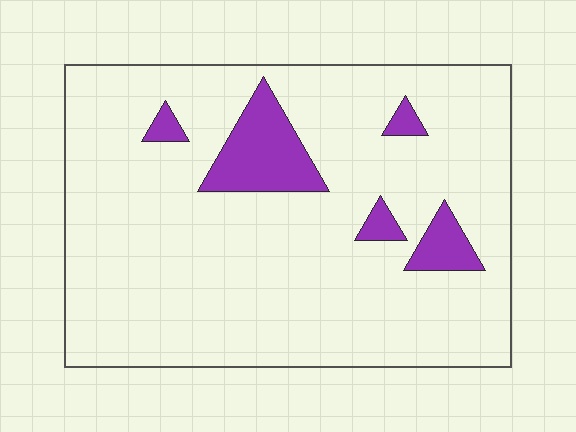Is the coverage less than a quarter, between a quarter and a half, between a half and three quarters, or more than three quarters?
Less than a quarter.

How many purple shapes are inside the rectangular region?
5.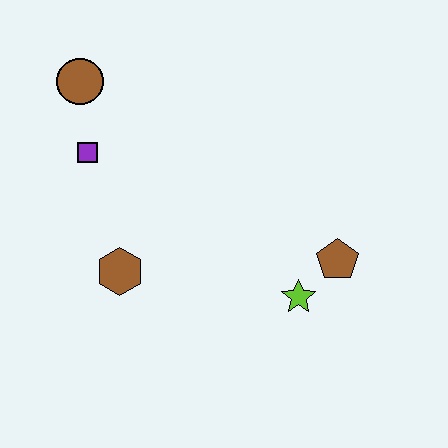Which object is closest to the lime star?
The brown pentagon is closest to the lime star.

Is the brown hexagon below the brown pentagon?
Yes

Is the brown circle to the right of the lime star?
No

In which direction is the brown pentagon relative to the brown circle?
The brown pentagon is to the right of the brown circle.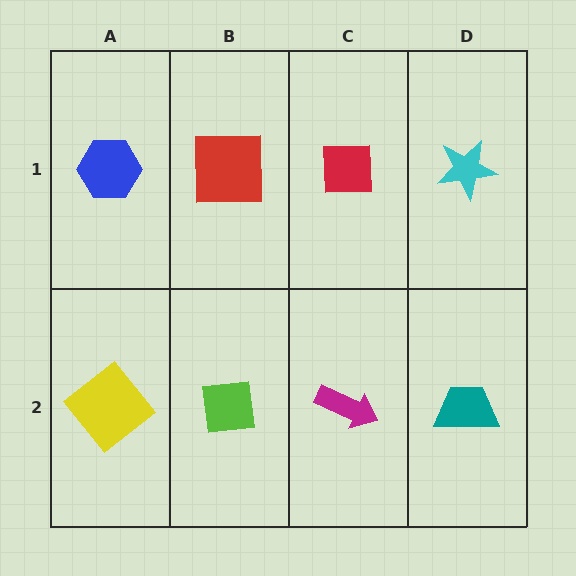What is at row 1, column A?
A blue hexagon.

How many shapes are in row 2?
4 shapes.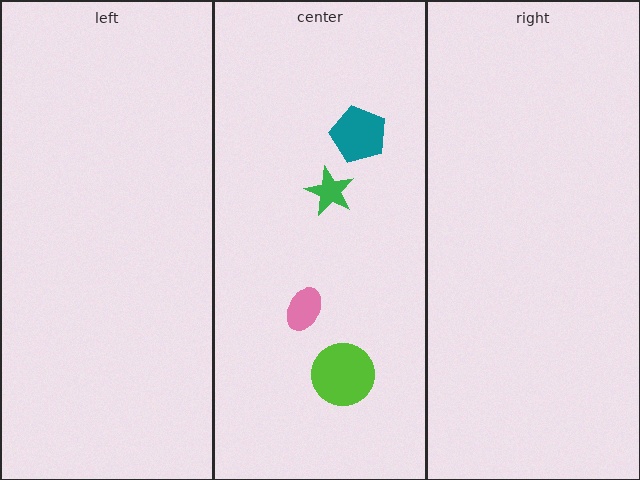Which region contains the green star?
The center region.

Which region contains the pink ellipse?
The center region.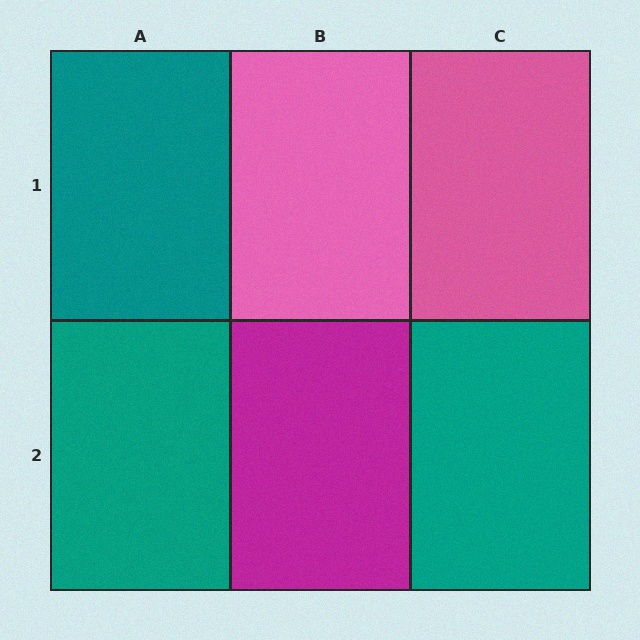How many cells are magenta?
1 cell is magenta.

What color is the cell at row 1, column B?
Pink.